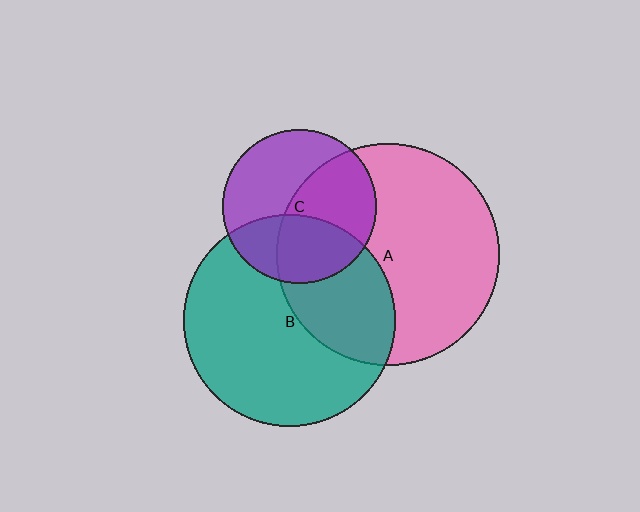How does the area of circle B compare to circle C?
Approximately 1.9 times.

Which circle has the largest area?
Circle A (pink).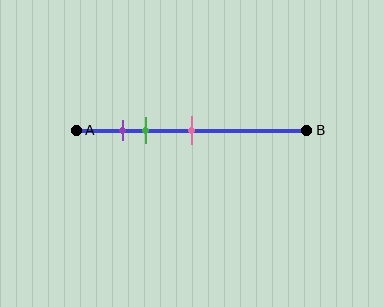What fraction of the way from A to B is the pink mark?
The pink mark is approximately 50% (0.5) of the way from A to B.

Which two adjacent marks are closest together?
The purple and green marks are the closest adjacent pair.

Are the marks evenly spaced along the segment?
No, the marks are not evenly spaced.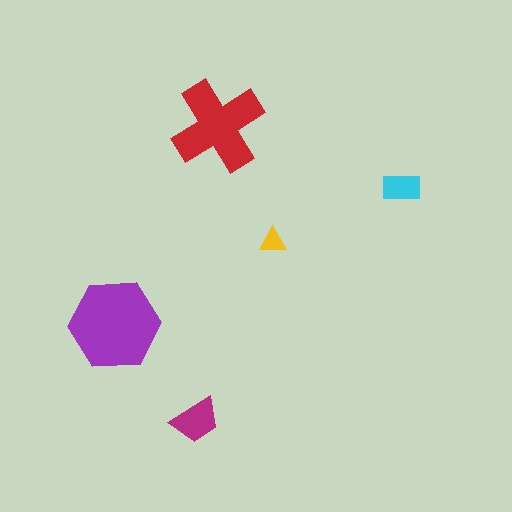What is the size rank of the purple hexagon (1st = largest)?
1st.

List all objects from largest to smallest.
The purple hexagon, the red cross, the magenta trapezoid, the cyan rectangle, the yellow triangle.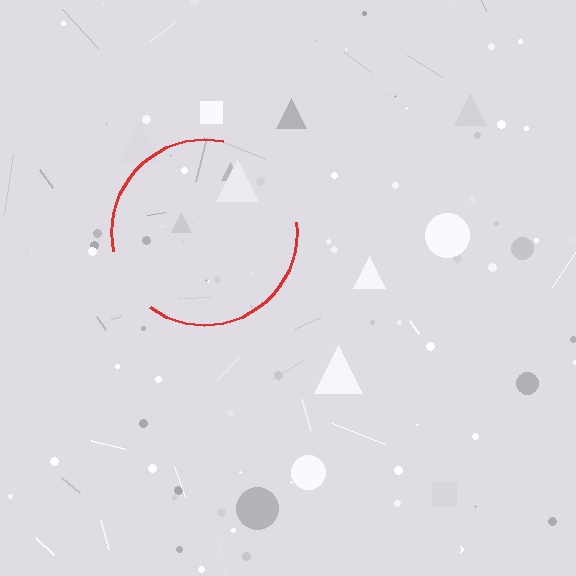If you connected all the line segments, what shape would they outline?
They would outline a circle.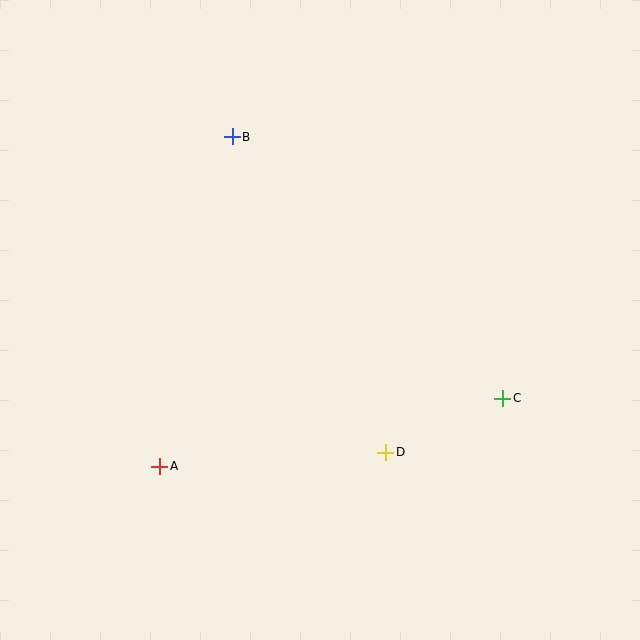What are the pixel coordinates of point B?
Point B is at (232, 137).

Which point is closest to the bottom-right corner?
Point C is closest to the bottom-right corner.